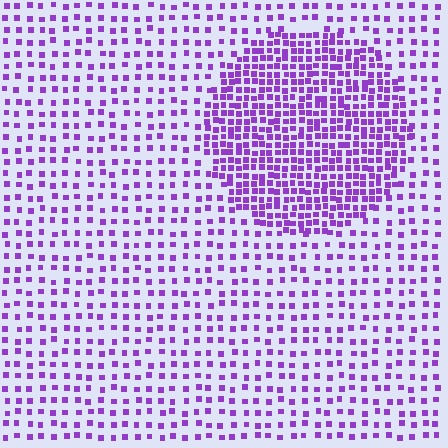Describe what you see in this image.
The image contains small purple elements arranged at two different densities. A circle-shaped region is visible where the elements are more densely packed than the surrounding area.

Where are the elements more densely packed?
The elements are more densely packed inside the circle boundary.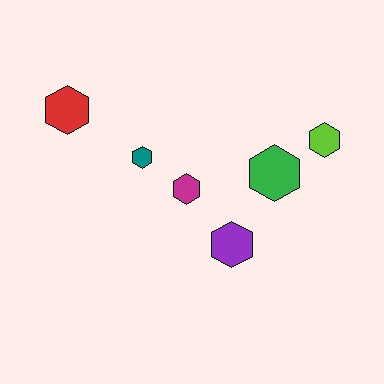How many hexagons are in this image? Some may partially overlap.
There are 6 hexagons.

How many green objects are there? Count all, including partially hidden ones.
There is 1 green object.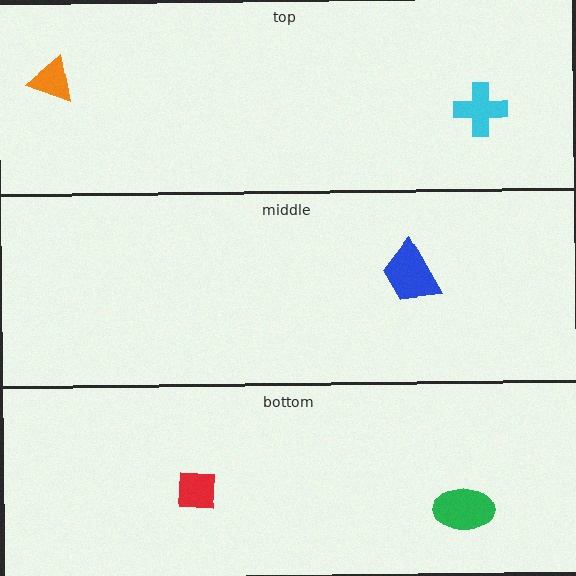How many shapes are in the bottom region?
2.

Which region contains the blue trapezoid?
The middle region.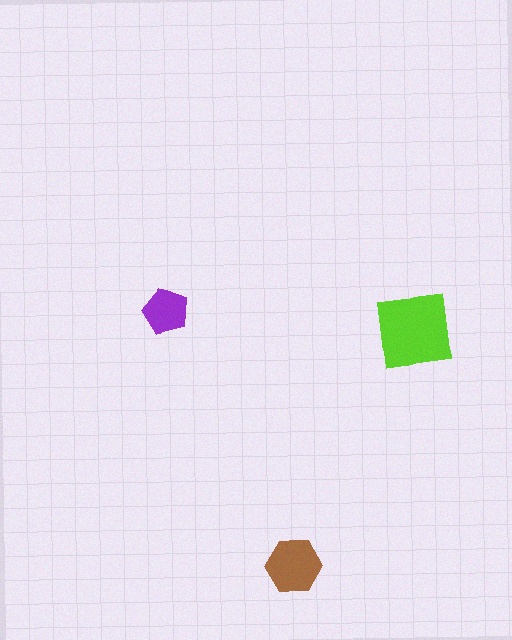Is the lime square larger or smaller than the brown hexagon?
Larger.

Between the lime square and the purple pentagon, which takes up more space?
The lime square.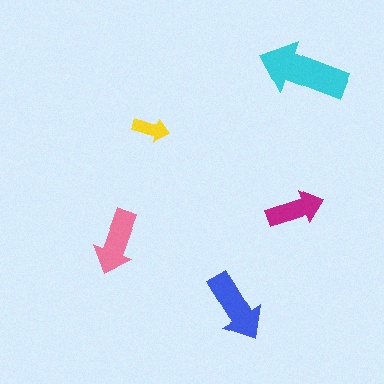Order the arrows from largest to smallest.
the cyan one, the blue one, the pink one, the magenta one, the yellow one.